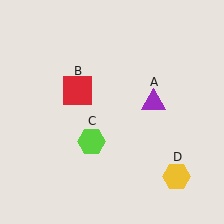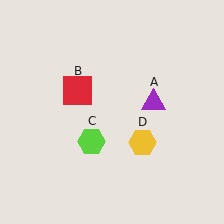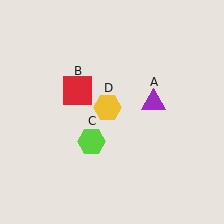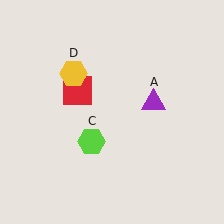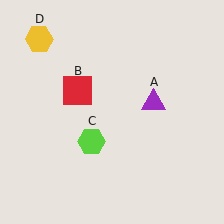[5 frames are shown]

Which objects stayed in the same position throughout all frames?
Purple triangle (object A) and red square (object B) and lime hexagon (object C) remained stationary.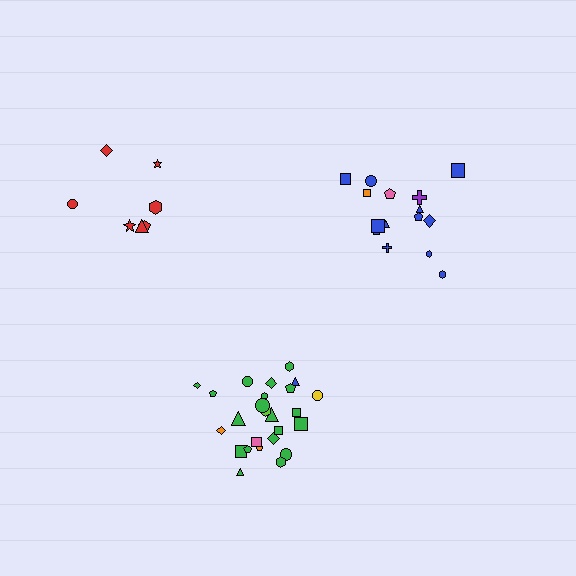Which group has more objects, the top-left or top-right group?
The top-right group.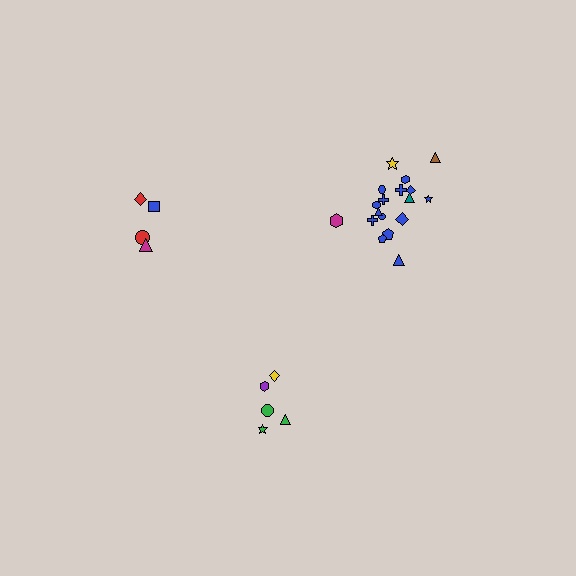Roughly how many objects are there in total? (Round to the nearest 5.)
Roughly 25 objects in total.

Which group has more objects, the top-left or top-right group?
The top-right group.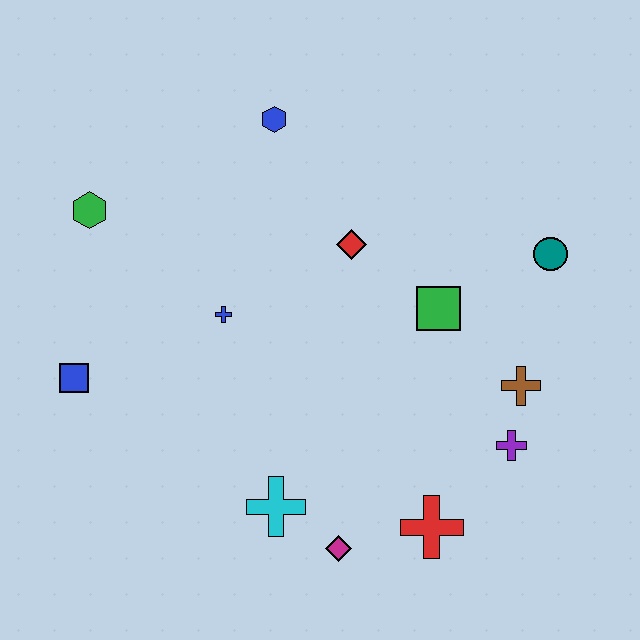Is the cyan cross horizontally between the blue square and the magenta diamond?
Yes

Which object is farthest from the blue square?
The teal circle is farthest from the blue square.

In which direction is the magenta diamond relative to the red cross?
The magenta diamond is to the left of the red cross.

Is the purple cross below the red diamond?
Yes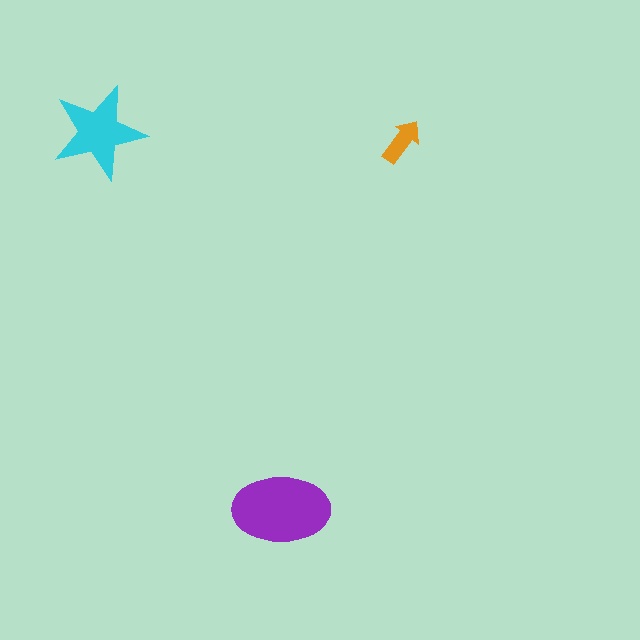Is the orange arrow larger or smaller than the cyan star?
Smaller.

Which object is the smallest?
The orange arrow.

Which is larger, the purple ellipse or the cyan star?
The purple ellipse.